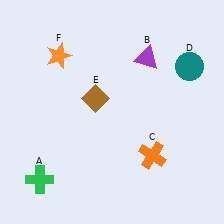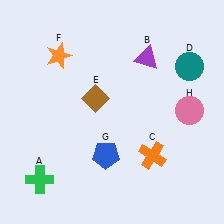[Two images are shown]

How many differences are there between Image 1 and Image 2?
There are 2 differences between the two images.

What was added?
A blue pentagon (G), a pink circle (H) were added in Image 2.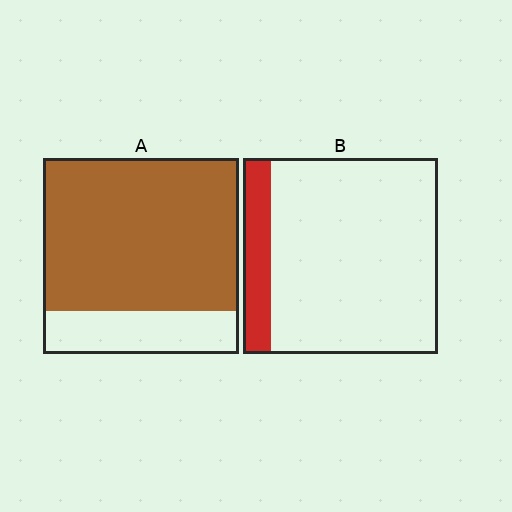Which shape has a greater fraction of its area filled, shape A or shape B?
Shape A.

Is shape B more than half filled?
No.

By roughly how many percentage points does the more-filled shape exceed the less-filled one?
By roughly 65 percentage points (A over B).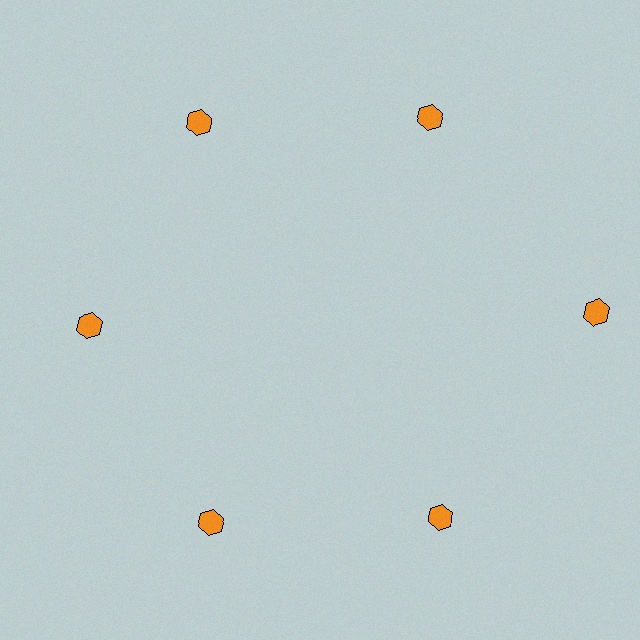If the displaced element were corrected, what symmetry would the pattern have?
It would have 6-fold rotational symmetry — the pattern would map onto itself every 60 degrees.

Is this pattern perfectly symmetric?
No. The 6 orange hexagons are arranged in a ring, but one element near the 3 o'clock position is pushed outward from the center, breaking the 6-fold rotational symmetry.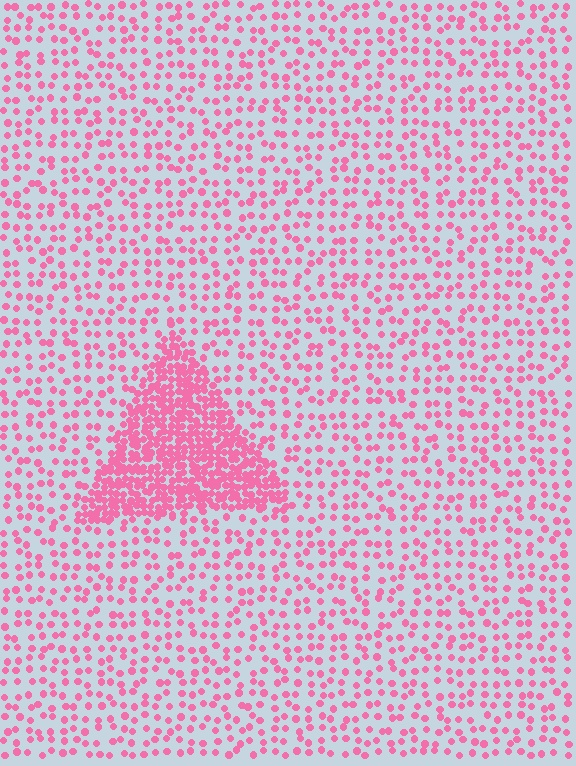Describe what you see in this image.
The image contains small pink elements arranged at two different densities. A triangle-shaped region is visible where the elements are more densely packed than the surrounding area.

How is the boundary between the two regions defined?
The boundary is defined by a change in element density (approximately 3.0x ratio). All elements are the same color, size, and shape.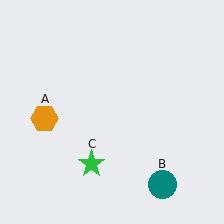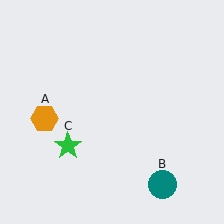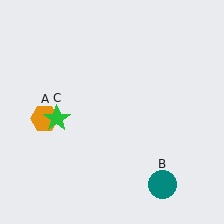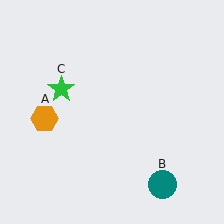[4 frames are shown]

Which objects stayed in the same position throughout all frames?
Orange hexagon (object A) and teal circle (object B) remained stationary.